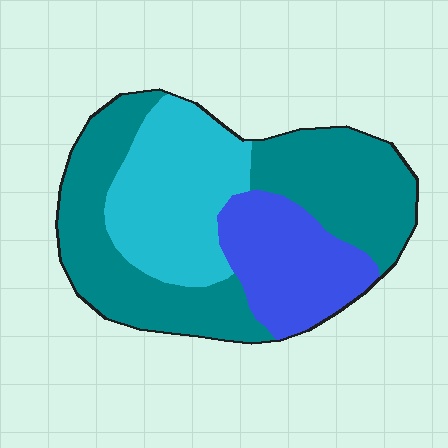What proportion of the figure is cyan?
Cyan covers 28% of the figure.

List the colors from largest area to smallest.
From largest to smallest: teal, cyan, blue.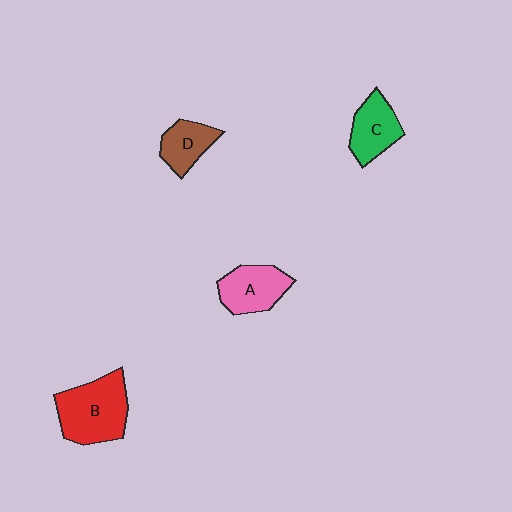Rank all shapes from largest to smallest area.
From largest to smallest: B (red), A (pink), C (green), D (brown).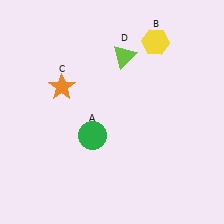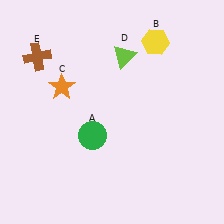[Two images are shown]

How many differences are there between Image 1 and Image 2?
There is 1 difference between the two images.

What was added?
A brown cross (E) was added in Image 2.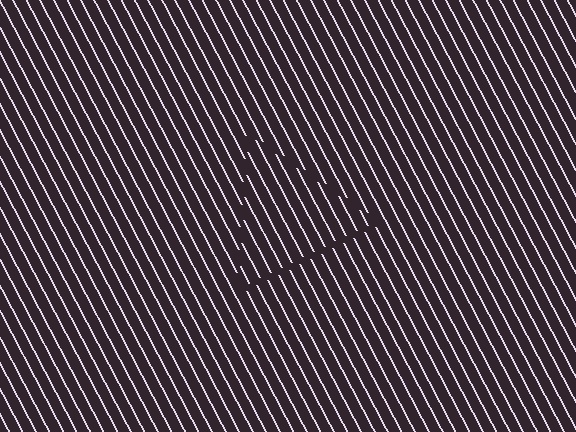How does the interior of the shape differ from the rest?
The interior of the shape contains the same grating, shifted by half a period — the contour is defined by the phase discontinuity where line-ends from the inner and outer gratings abut.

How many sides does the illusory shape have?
3 sides — the line-ends trace a triangle.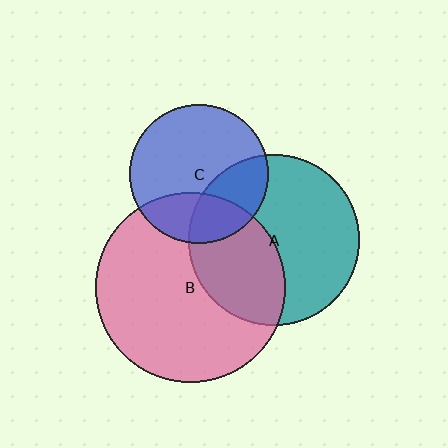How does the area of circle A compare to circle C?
Approximately 1.5 times.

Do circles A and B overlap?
Yes.